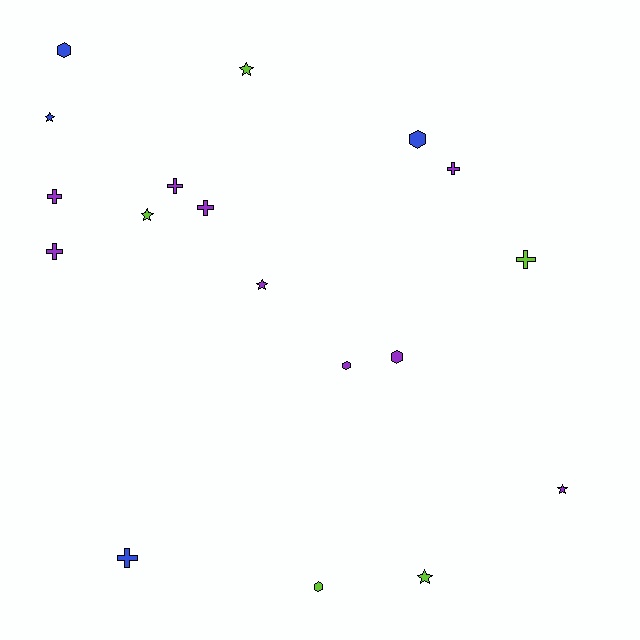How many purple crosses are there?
There are 5 purple crosses.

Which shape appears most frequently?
Cross, with 7 objects.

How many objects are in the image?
There are 18 objects.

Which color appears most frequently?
Purple, with 9 objects.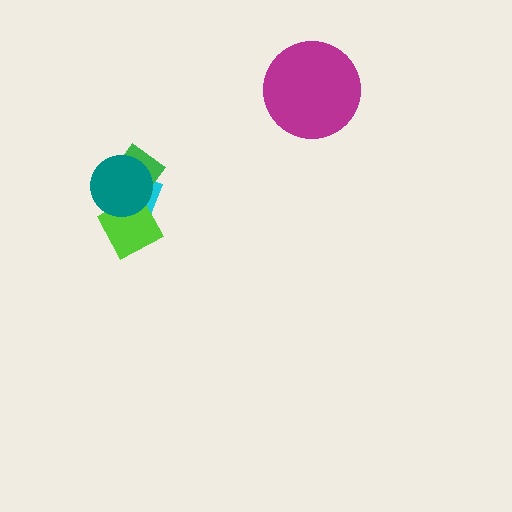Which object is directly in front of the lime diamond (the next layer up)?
The green diamond is directly in front of the lime diamond.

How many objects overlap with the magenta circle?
0 objects overlap with the magenta circle.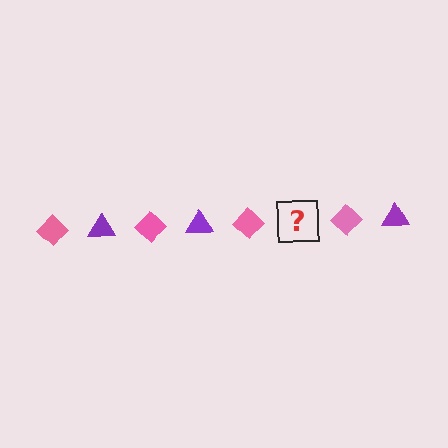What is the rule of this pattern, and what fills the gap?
The rule is that the pattern alternates between pink diamond and purple triangle. The gap should be filled with a purple triangle.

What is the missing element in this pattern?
The missing element is a purple triangle.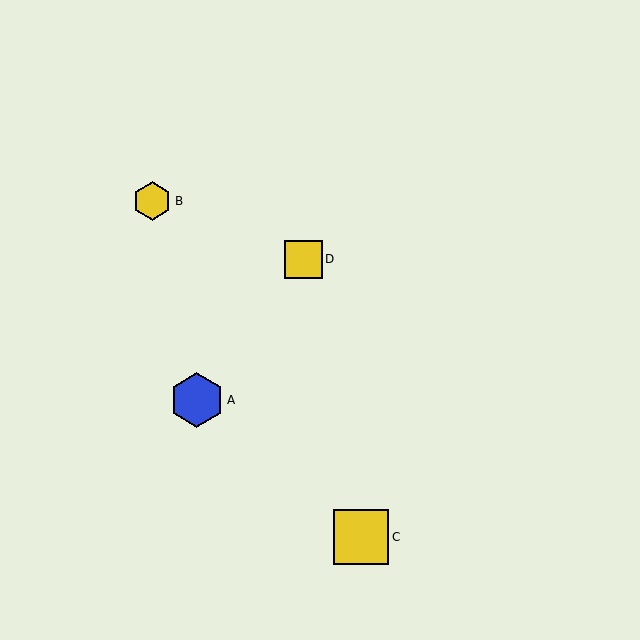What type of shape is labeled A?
Shape A is a blue hexagon.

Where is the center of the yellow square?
The center of the yellow square is at (303, 259).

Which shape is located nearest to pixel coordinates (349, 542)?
The yellow square (labeled C) at (361, 537) is nearest to that location.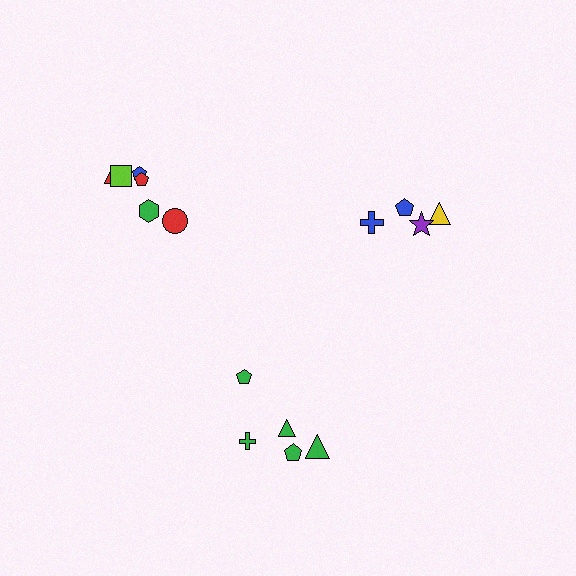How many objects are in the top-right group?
There are 4 objects.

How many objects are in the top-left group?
There are 6 objects.